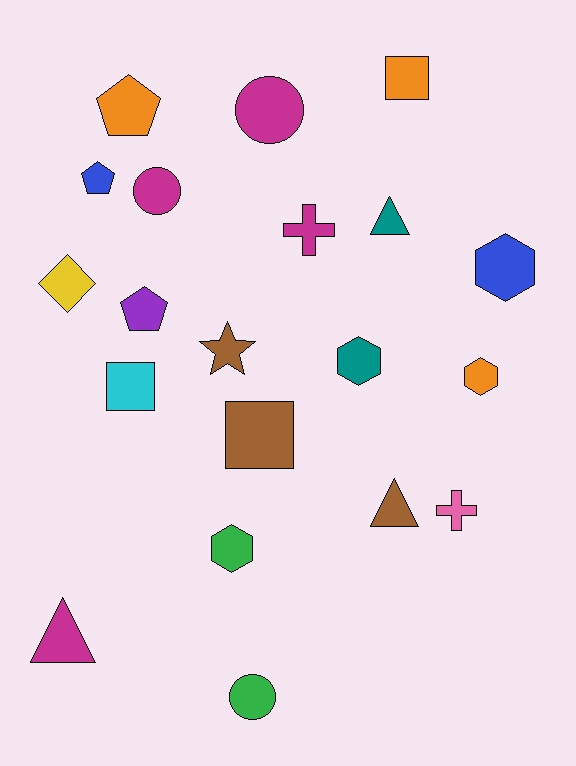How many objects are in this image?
There are 20 objects.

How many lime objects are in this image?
There are no lime objects.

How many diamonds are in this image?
There is 1 diamond.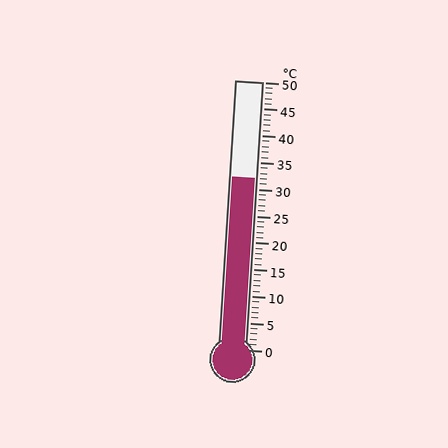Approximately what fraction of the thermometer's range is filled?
The thermometer is filled to approximately 65% of its range.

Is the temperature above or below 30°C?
The temperature is above 30°C.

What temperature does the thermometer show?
The thermometer shows approximately 32°C.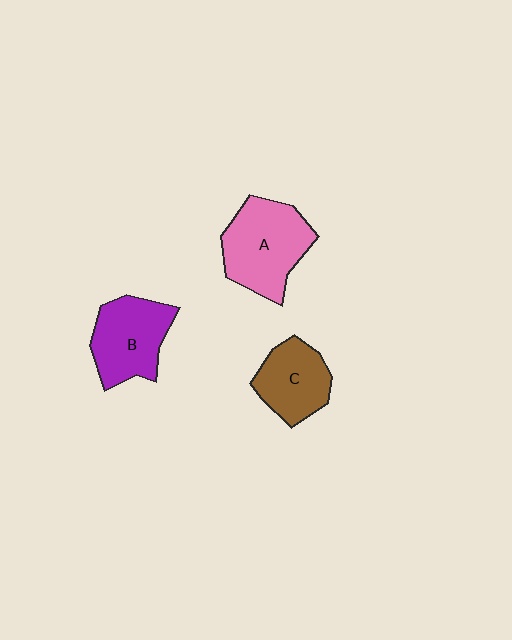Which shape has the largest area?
Shape A (pink).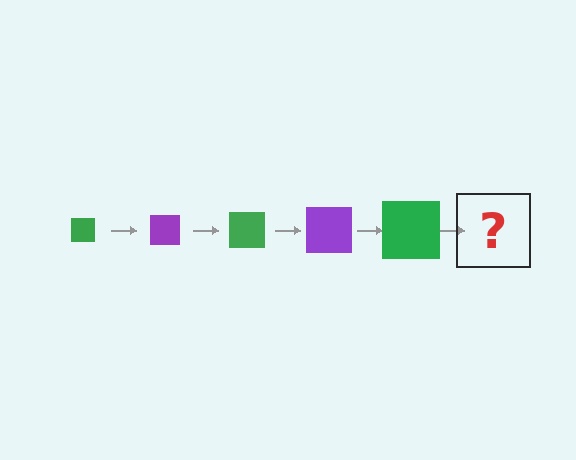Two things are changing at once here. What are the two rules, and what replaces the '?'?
The two rules are that the square grows larger each step and the color cycles through green and purple. The '?' should be a purple square, larger than the previous one.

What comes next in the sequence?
The next element should be a purple square, larger than the previous one.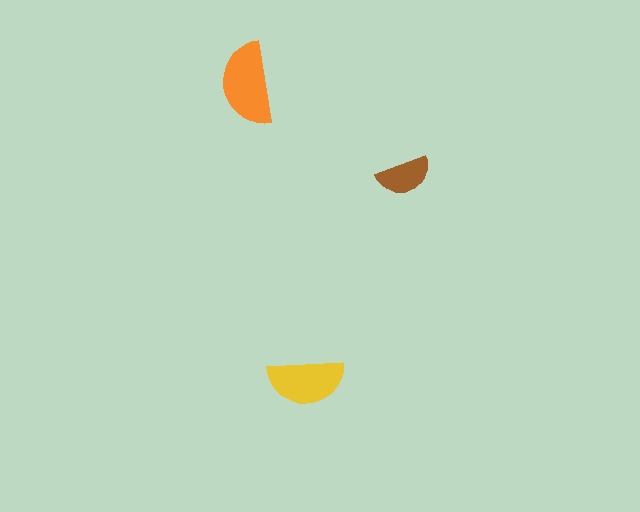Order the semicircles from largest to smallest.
the orange one, the yellow one, the brown one.